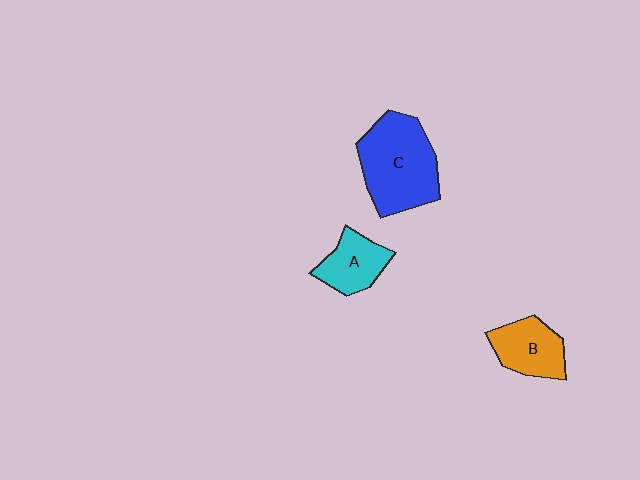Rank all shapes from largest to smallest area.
From largest to smallest: C (blue), B (orange), A (cyan).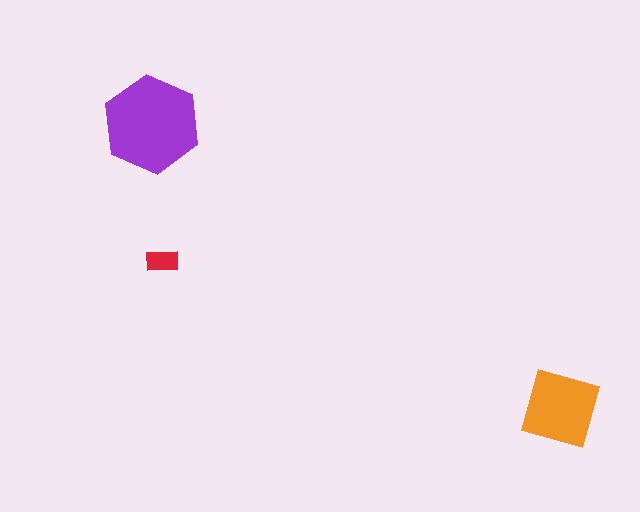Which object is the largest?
The purple hexagon.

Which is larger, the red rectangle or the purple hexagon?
The purple hexagon.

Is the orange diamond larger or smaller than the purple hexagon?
Smaller.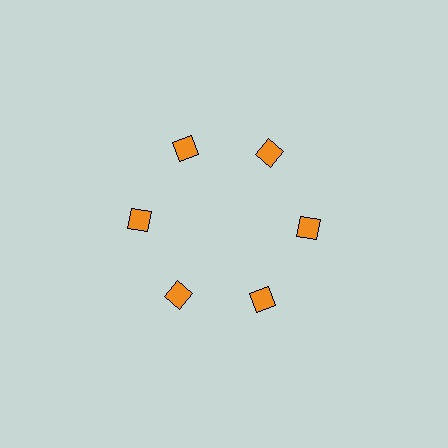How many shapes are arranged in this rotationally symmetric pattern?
There are 6 shapes, arranged in 6 groups of 1.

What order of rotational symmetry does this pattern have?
This pattern has 6-fold rotational symmetry.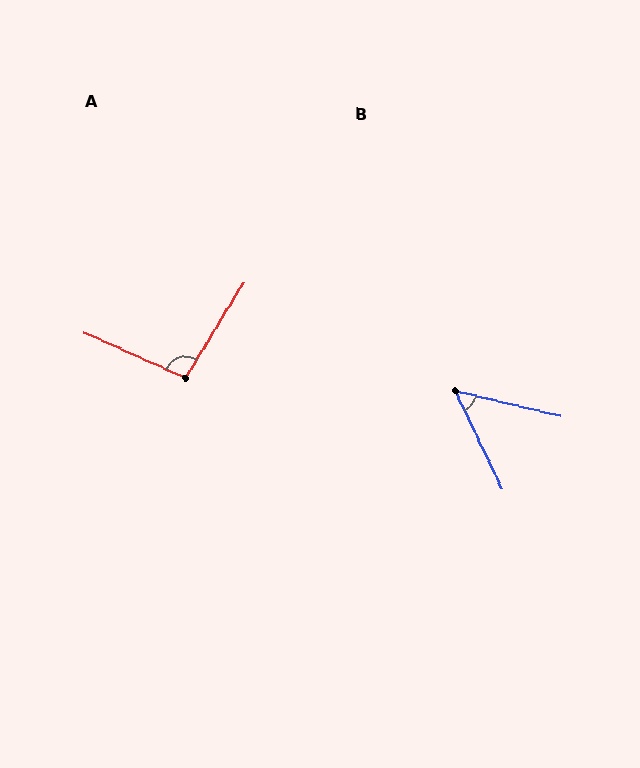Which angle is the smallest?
B, at approximately 50 degrees.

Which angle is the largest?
A, at approximately 97 degrees.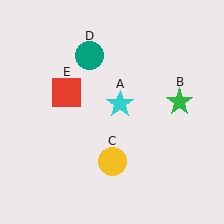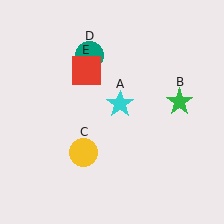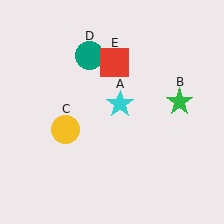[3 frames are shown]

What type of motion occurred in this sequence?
The yellow circle (object C), red square (object E) rotated clockwise around the center of the scene.